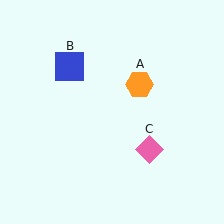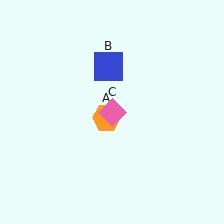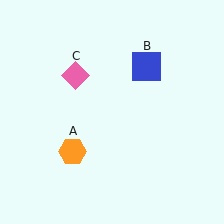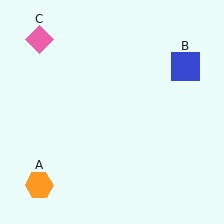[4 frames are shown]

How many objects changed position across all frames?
3 objects changed position: orange hexagon (object A), blue square (object B), pink diamond (object C).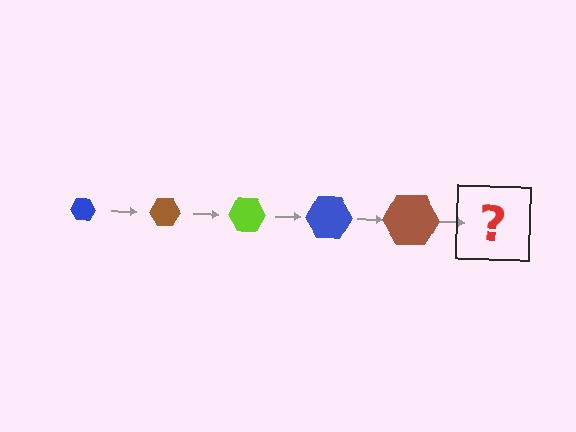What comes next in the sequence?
The next element should be a lime hexagon, larger than the previous one.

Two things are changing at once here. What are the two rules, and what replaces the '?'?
The two rules are that the hexagon grows larger each step and the color cycles through blue, brown, and lime. The '?' should be a lime hexagon, larger than the previous one.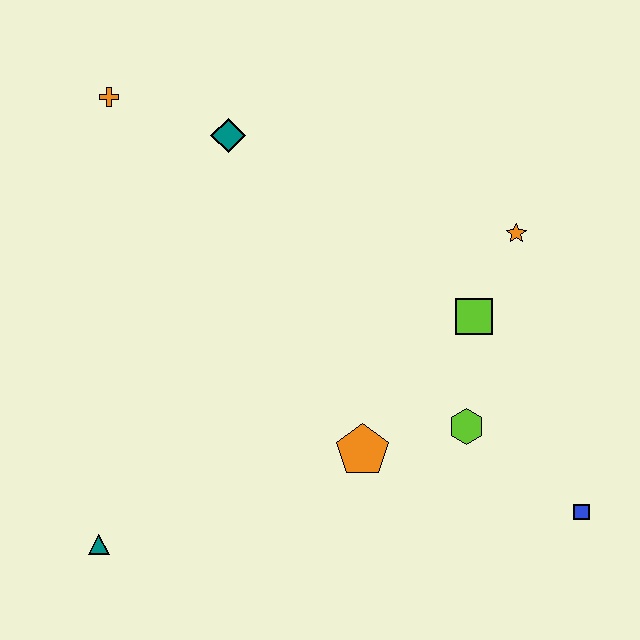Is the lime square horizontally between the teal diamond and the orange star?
Yes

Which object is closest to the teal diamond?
The orange cross is closest to the teal diamond.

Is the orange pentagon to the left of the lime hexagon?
Yes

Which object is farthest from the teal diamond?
The blue square is farthest from the teal diamond.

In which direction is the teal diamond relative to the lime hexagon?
The teal diamond is above the lime hexagon.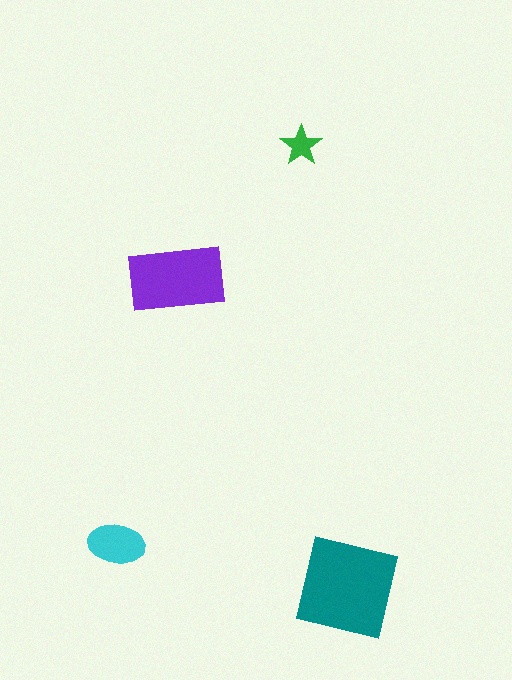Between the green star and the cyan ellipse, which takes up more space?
The cyan ellipse.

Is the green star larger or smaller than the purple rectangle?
Smaller.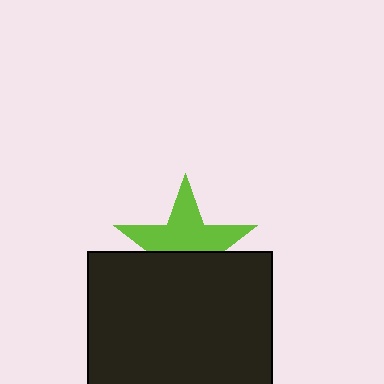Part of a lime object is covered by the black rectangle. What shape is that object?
It is a star.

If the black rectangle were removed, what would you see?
You would see the complete lime star.